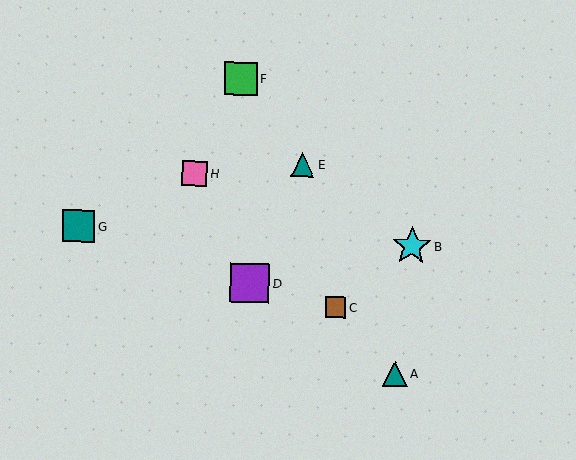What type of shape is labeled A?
Shape A is a teal triangle.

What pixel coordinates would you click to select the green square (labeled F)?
Click at (241, 79) to select the green square F.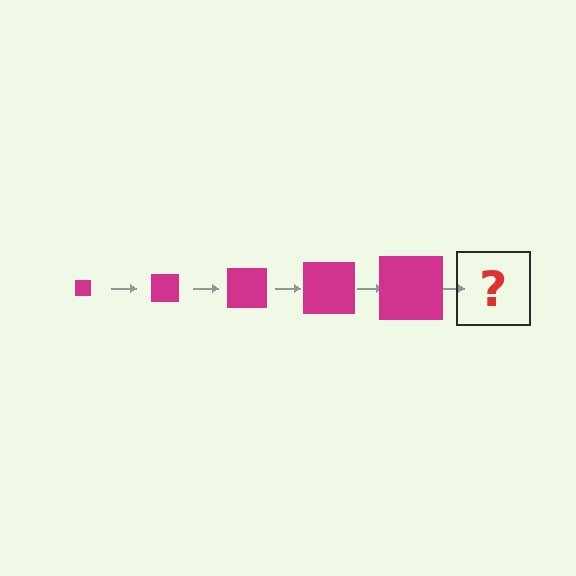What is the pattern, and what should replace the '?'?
The pattern is that the square gets progressively larger each step. The '?' should be a magenta square, larger than the previous one.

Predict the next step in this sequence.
The next step is a magenta square, larger than the previous one.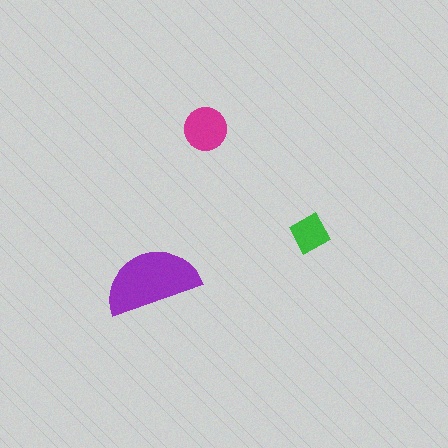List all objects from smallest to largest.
The green diamond, the magenta circle, the purple semicircle.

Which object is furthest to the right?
The green diamond is rightmost.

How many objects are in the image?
There are 3 objects in the image.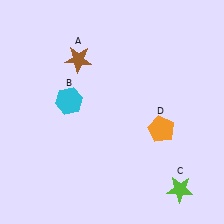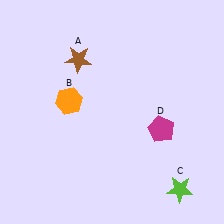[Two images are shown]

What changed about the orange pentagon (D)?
In Image 1, D is orange. In Image 2, it changed to magenta.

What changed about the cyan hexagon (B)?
In Image 1, B is cyan. In Image 2, it changed to orange.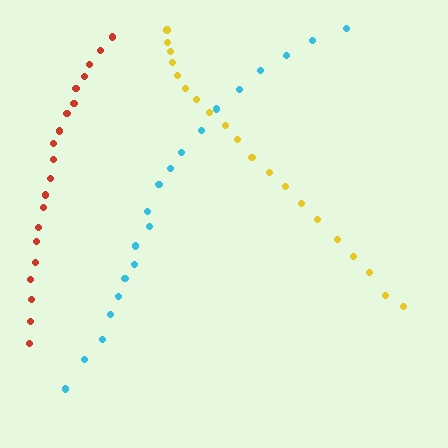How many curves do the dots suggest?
There are 3 distinct paths.